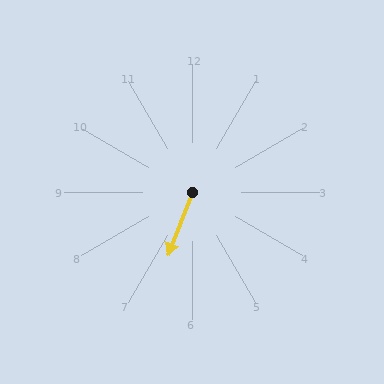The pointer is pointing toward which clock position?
Roughly 7 o'clock.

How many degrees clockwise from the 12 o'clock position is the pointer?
Approximately 201 degrees.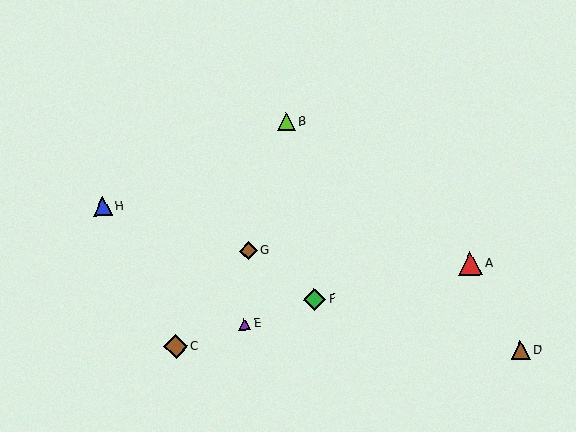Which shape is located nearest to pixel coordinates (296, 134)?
The lime triangle (labeled B) at (286, 122) is nearest to that location.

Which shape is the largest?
The red triangle (labeled A) is the largest.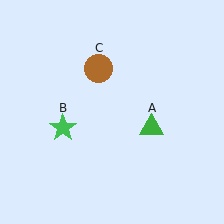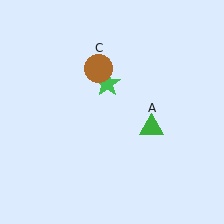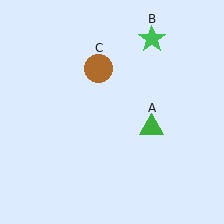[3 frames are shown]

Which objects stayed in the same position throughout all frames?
Green triangle (object A) and brown circle (object C) remained stationary.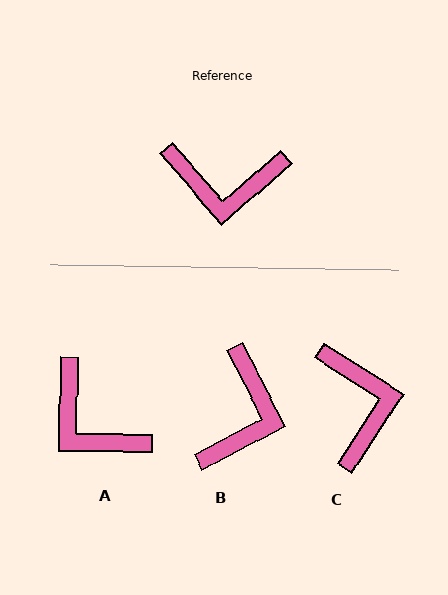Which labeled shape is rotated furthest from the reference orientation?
C, about 106 degrees away.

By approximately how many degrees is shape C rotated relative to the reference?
Approximately 106 degrees counter-clockwise.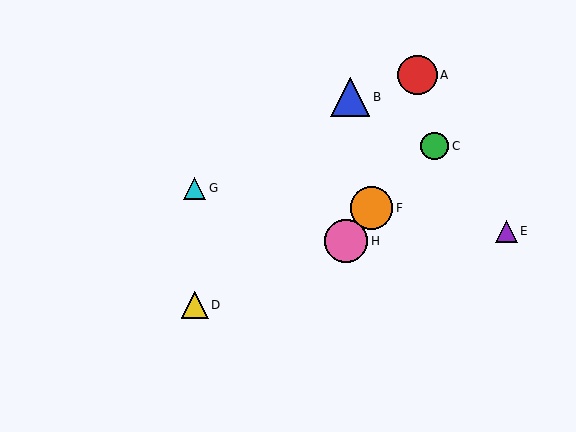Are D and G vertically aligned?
Yes, both are at x≈195.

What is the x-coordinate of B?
Object B is at x≈350.